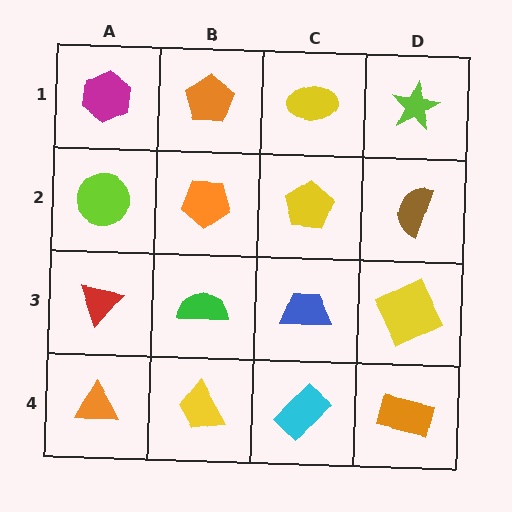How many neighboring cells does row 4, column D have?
2.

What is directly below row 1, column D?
A brown semicircle.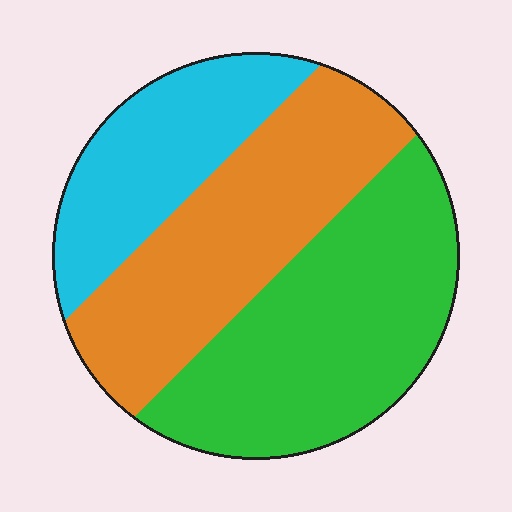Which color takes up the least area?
Cyan, at roughly 25%.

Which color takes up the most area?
Green, at roughly 40%.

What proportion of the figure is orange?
Orange covers roughly 35% of the figure.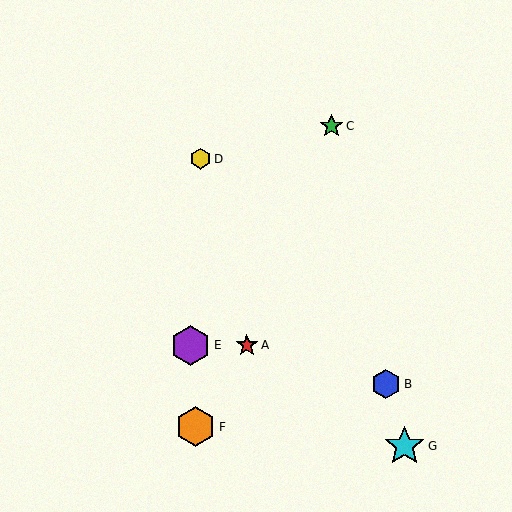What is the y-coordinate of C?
Object C is at y≈126.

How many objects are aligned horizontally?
2 objects (A, E) are aligned horizontally.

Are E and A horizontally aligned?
Yes, both are at y≈345.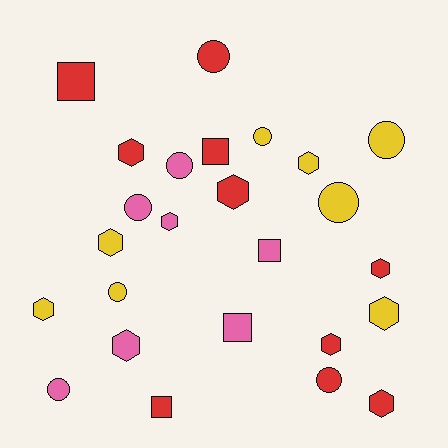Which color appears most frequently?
Red, with 10 objects.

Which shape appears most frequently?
Hexagon, with 11 objects.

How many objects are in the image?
There are 25 objects.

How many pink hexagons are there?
There are 2 pink hexagons.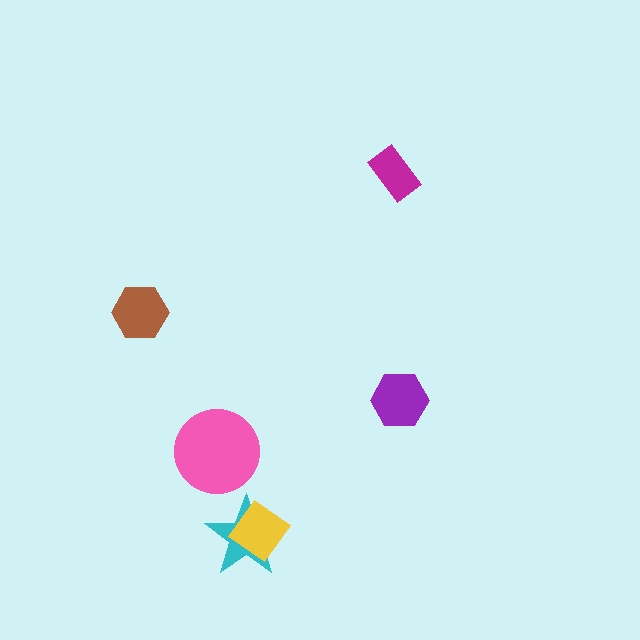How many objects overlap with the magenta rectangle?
0 objects overlap with the magenta rectangle.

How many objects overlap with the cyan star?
1 object overlaps with the cyan star.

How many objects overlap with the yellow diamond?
1 object overlaps with the yellow diamond.